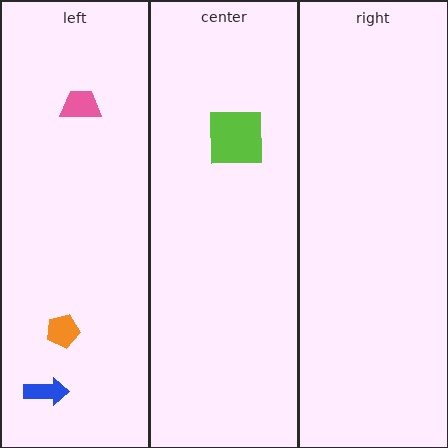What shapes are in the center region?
The lime square.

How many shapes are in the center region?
1.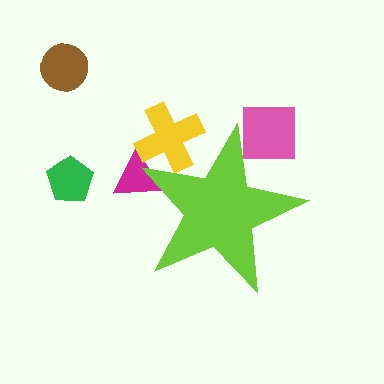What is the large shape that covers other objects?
A lime star.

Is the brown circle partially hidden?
No, the brown circle is fully visible.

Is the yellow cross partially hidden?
Yes, the yellow cross is partially hidden behind the lime star.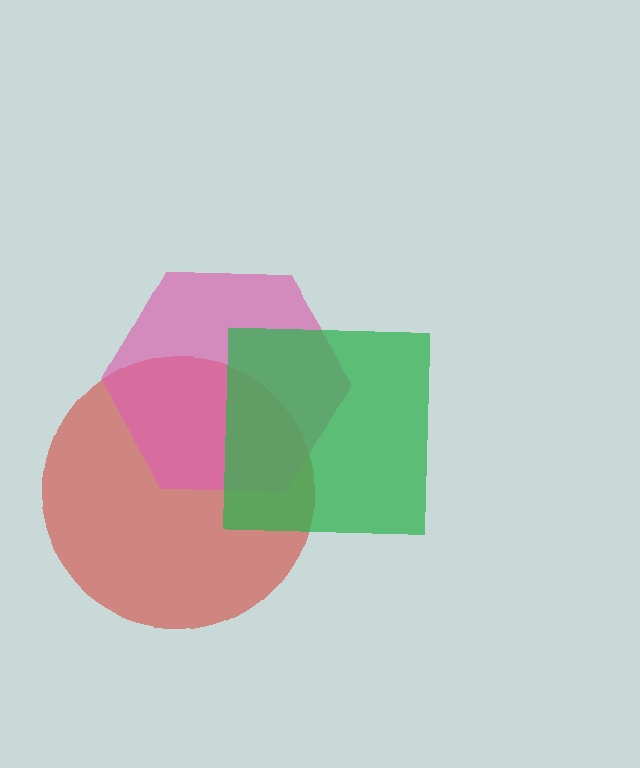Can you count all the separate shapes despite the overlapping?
Yes, there are 3 separate shapes.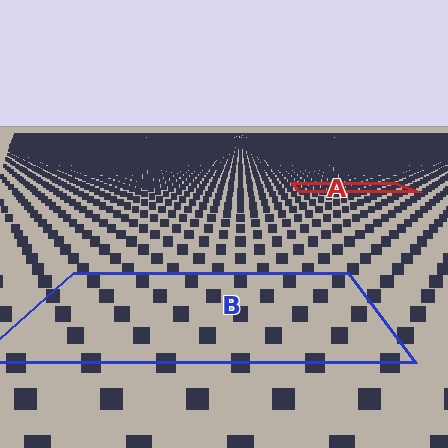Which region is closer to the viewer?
Region B is closer. The texture elements there are larger and more spread out.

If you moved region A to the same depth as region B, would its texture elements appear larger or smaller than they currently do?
They would appear larger. At a closer depth, the same texture elements are projected at a bigger on-screen size.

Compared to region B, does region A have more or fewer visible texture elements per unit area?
Region A has more texture elements per unit area — they are packed more densely because it is farther away.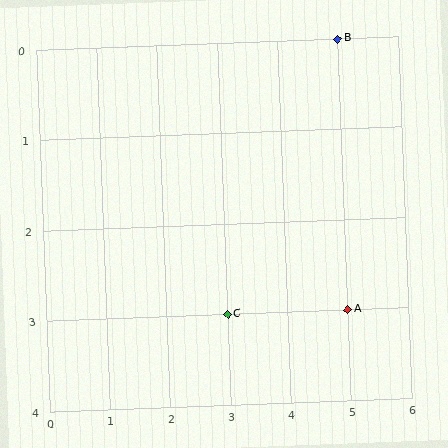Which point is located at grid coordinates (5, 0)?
Point B is at (5, 0).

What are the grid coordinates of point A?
Point A is at grid coordinates (5, 3).